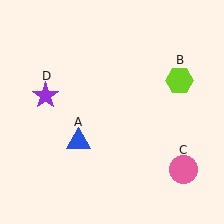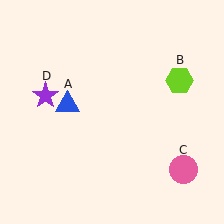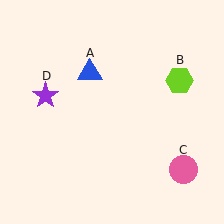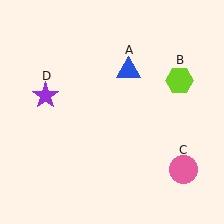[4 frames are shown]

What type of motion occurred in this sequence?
The blue triangle (object A) rotated clockwise around the center of the scene.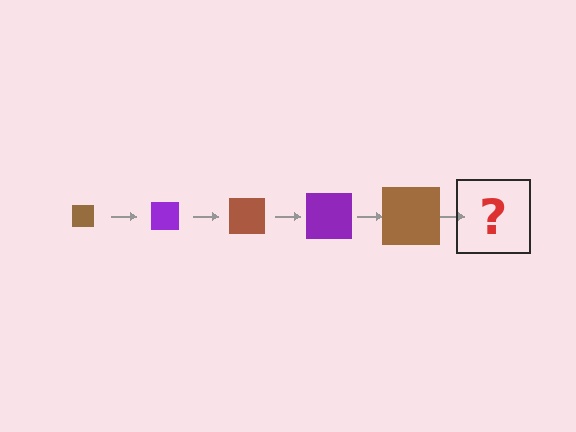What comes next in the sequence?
The next element should be a purple square, larger than the previous one.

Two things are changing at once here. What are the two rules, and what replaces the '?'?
The two rules are that the square grows larger each step and the color cycles through brown and purple. The '?' should be a purple square, larger than the previous one.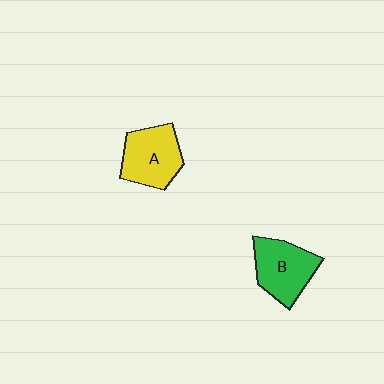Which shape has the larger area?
Shape A (yellow).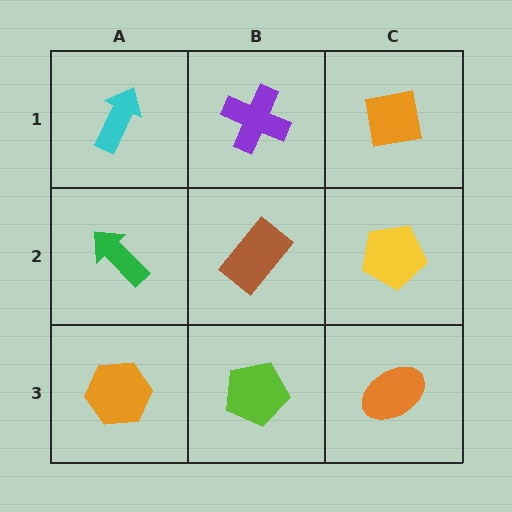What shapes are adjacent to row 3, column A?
A green arrow (row 2, column A), a lime pentagon (row 3, column B).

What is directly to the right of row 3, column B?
An orange ellipse.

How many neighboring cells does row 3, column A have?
2.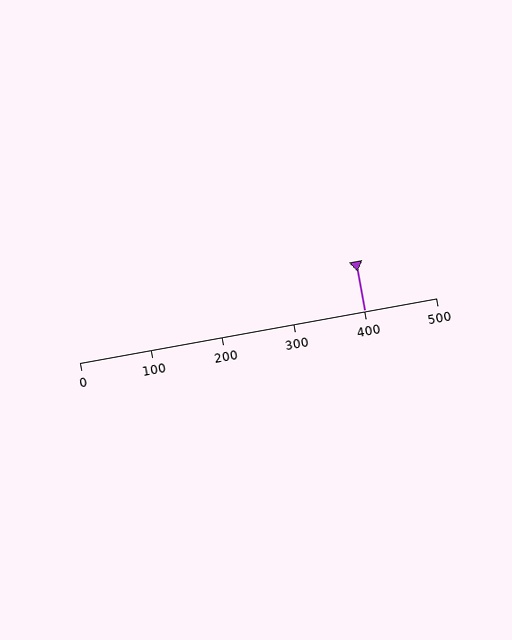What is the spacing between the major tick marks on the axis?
The major ticks are spaced 100 apart.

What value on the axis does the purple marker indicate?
The marker indicates approximately 400.